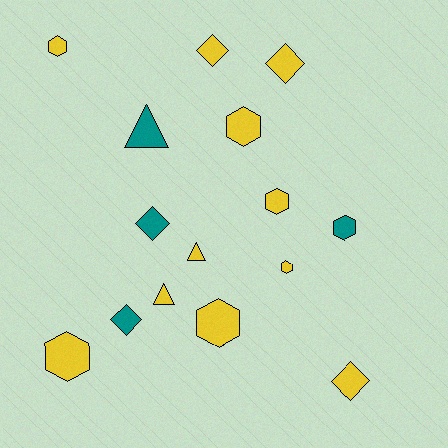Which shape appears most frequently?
Hexagon, with 7 objects.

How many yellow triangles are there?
There are 2 yellow triangles.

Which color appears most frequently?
Yellow, with 11 objects.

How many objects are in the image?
There are 15 objects.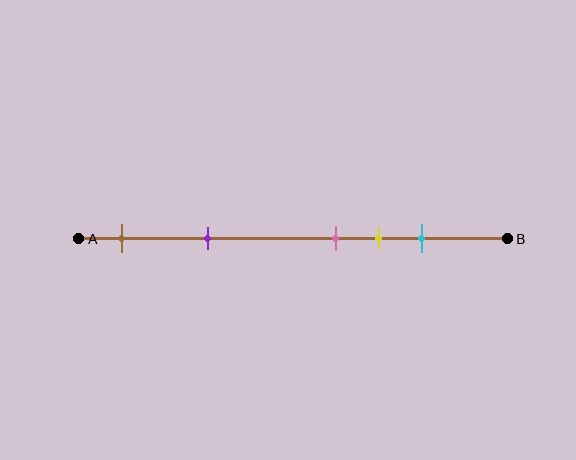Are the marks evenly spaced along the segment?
No, the marks are not evenly spaced.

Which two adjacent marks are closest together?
The pink and yellow marks are the closest adjacent pair.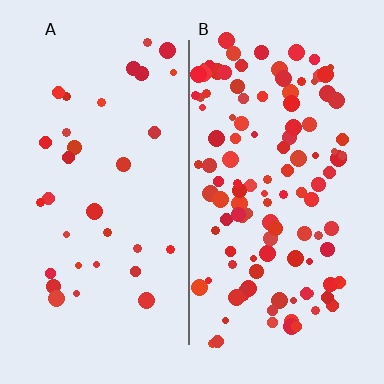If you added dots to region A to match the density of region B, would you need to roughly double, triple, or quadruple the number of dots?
Approximately quadruple.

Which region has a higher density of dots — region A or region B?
B (the right).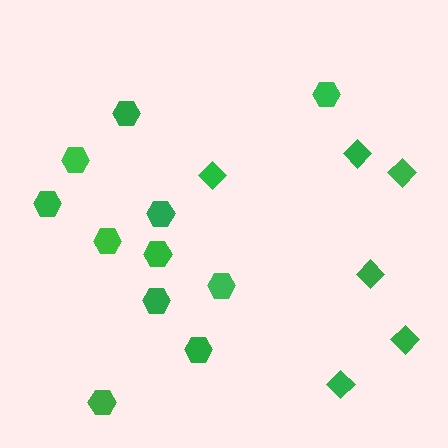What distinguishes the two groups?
There are 2 groups: one group of hexagons (11) and one group of diamonds (6).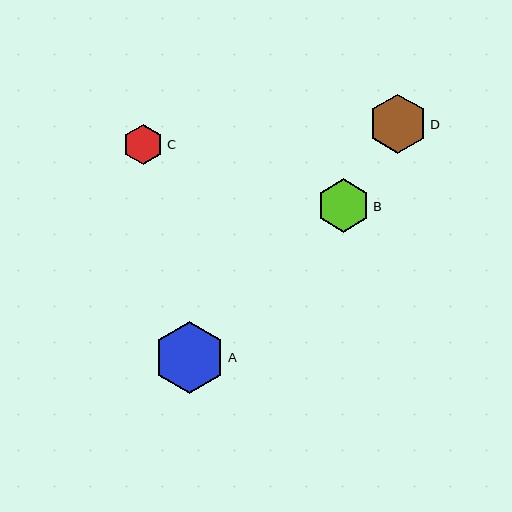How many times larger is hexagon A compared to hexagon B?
Hexagon A is approximately 1.4 times the size of hexagon B.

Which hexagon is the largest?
Hexagon A is the largest with a size of approximately 72 pixels.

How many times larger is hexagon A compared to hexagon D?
Hexagon A is approximately 1.2 times the size of hexagon D.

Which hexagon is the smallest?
Hexagon C is the smallest with a size of approximately 41 pixels.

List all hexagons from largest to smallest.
From largest to smallest: A, D, B, C.